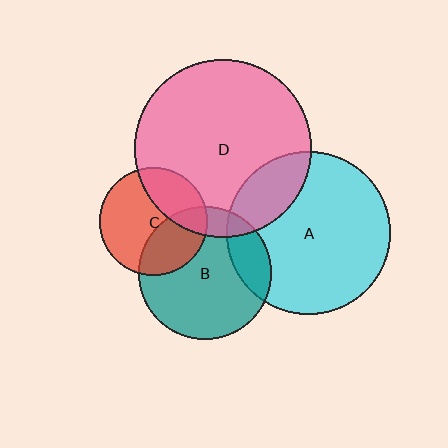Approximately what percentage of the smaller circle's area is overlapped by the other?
Approximately 20%.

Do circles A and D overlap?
Yes.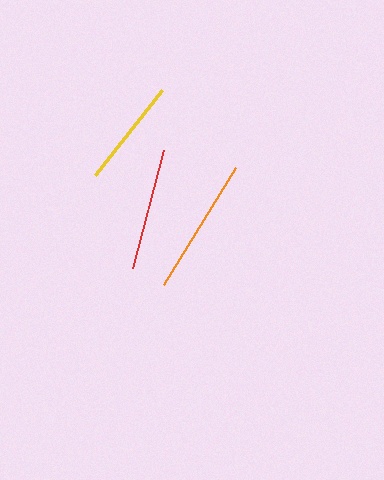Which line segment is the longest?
The orange line is the longest at approximately 137 pixels.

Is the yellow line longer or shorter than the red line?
The red line is longer than the yellow line.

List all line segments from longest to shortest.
From longest to shortest: orange, red, yellow.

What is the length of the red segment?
The red segment is approximately 122 pixels long.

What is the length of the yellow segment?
The yellow segment is approximately 109 pixels long.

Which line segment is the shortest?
The yellow line is the shortest at approximately 109 pixels.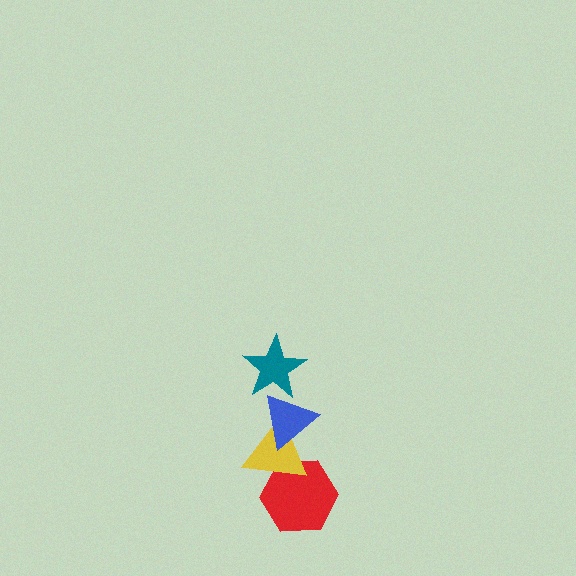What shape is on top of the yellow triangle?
The blue triangle is on top of the yellow triangle.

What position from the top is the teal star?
The teal star is 1st from the top.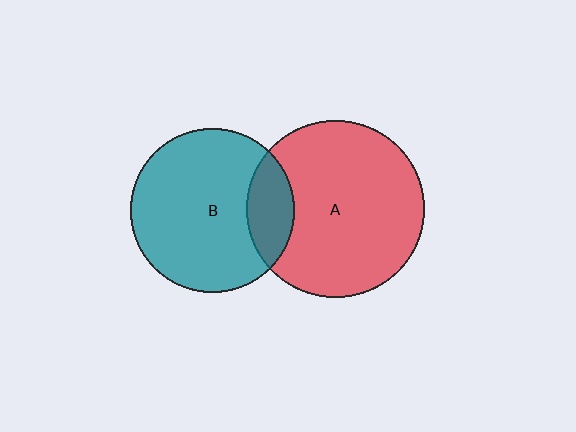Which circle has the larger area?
Circle A (red).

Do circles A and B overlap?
Yes.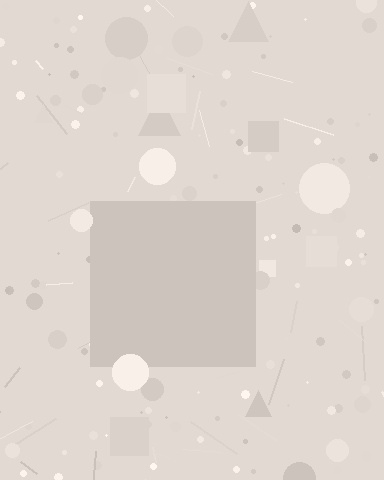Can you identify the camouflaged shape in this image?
The camouflaged shape is a square.